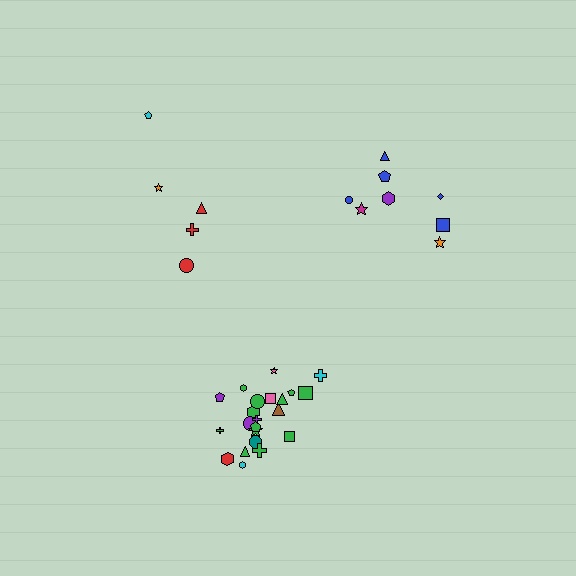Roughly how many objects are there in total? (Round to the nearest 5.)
Roughly 35 objects in total.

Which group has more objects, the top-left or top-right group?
The top-right group.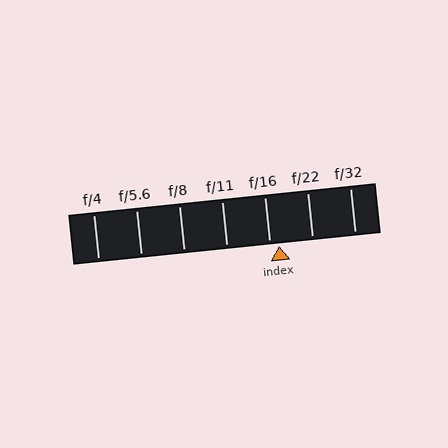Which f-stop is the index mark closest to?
The index mark is closest to f/16.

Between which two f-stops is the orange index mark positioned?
The index mark is between f/16 and f/22.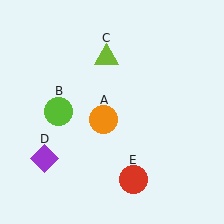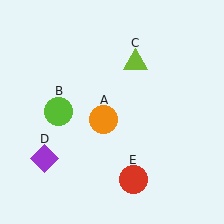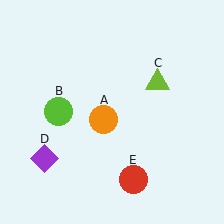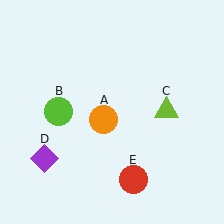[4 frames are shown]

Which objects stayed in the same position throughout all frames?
Orange circle (object A) and lime circle (object B) and purple diamond (object D) and red circle (object E) remained stationary.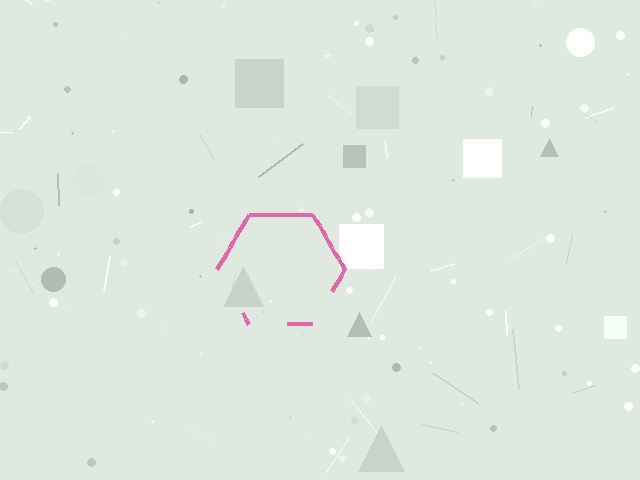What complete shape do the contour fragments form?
The contour fragments form a hexagon.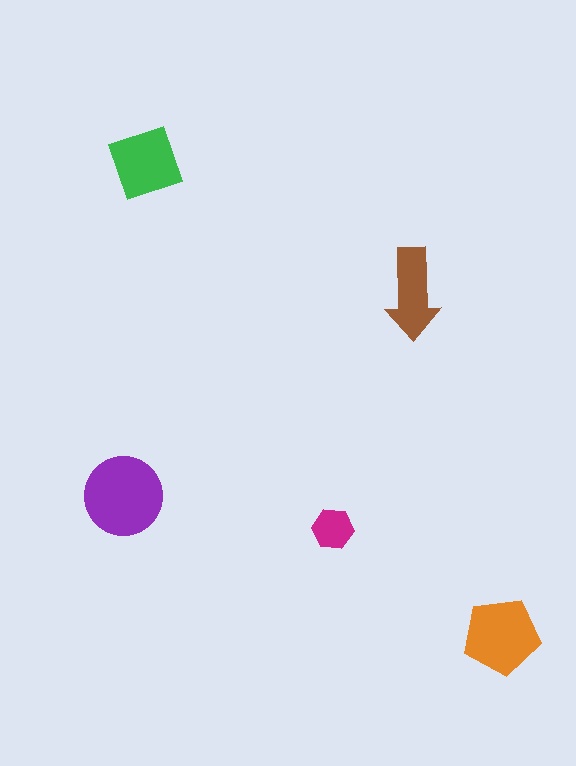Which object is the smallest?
The magenta hexagon.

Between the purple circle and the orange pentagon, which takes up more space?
The purple circle.